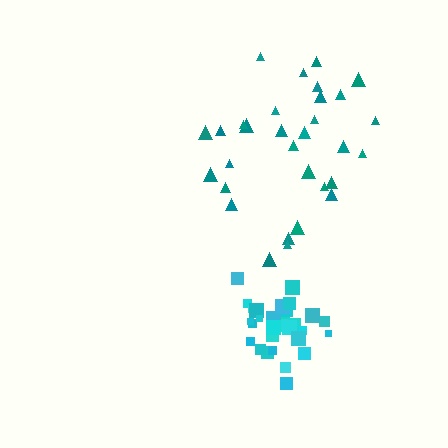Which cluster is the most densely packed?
Cyan.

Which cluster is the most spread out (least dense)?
Teal.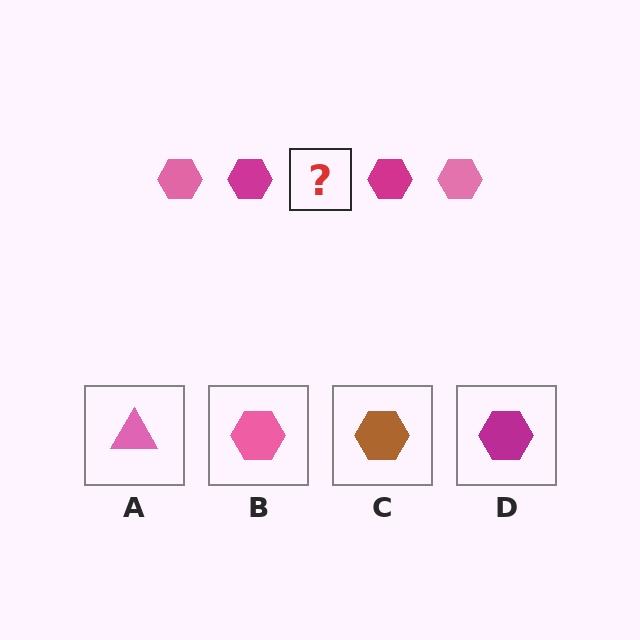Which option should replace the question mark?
Option B.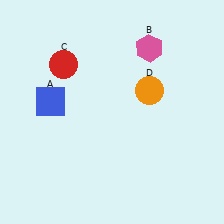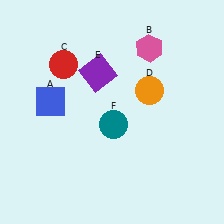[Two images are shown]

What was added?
A purple square (E), a teal circle (F) were added in Image 2.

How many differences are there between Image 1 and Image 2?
There are 2 differences between the two images.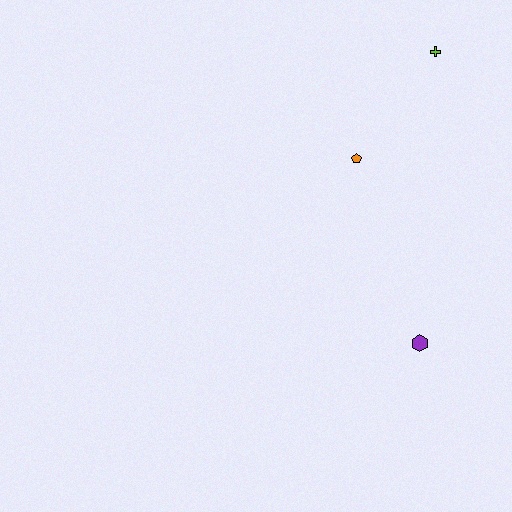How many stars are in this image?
There are no stars.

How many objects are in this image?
There are 3 objects.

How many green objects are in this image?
There are no green objects.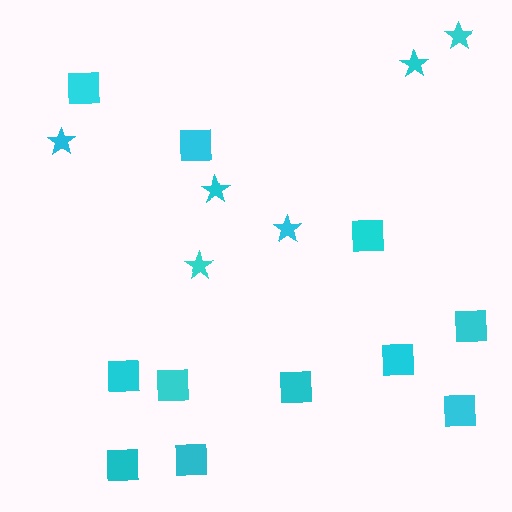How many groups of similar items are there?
There are 2 groups: one group of squares (11) and one group of stars (6).